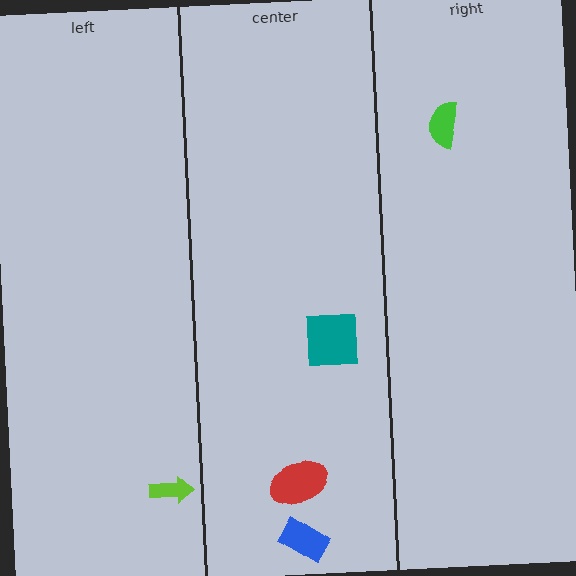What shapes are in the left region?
The lime arrow.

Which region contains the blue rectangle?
The center region.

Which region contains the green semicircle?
The right region.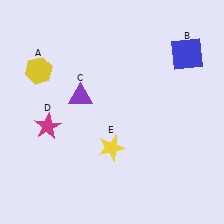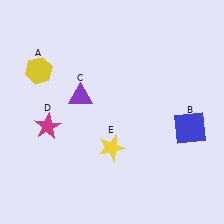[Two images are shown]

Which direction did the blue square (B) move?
The blue square (B) moved down.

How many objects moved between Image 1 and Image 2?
1 object moved between the two images.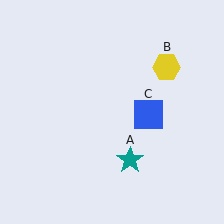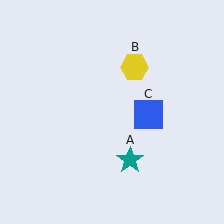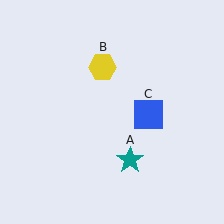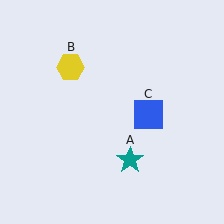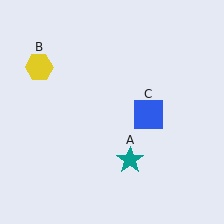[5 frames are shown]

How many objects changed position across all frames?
1 object changed position: yellow hexagon (object B).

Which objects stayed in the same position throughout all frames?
Teal star (object A) and blue square (object C) remained stationary.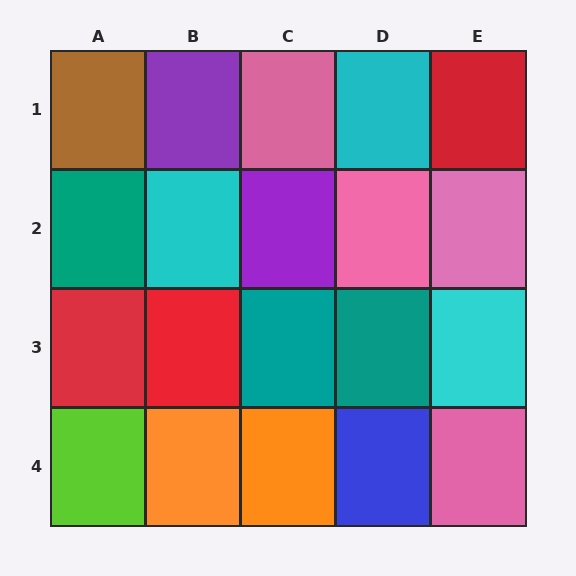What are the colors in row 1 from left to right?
Brown, purple, pink, cyan, red.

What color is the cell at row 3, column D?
Teal.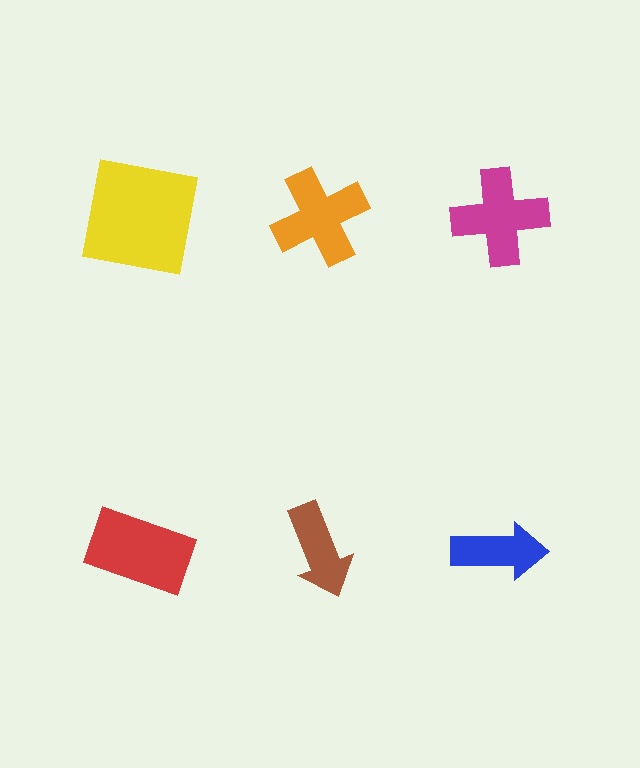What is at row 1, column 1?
A yellow square.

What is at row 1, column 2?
An orange cross.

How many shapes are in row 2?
3 shapes.